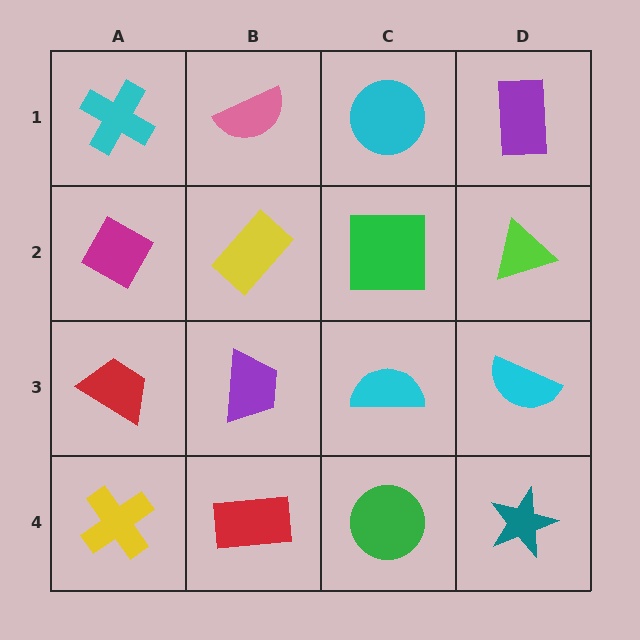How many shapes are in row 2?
4 shapes.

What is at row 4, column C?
A green circle.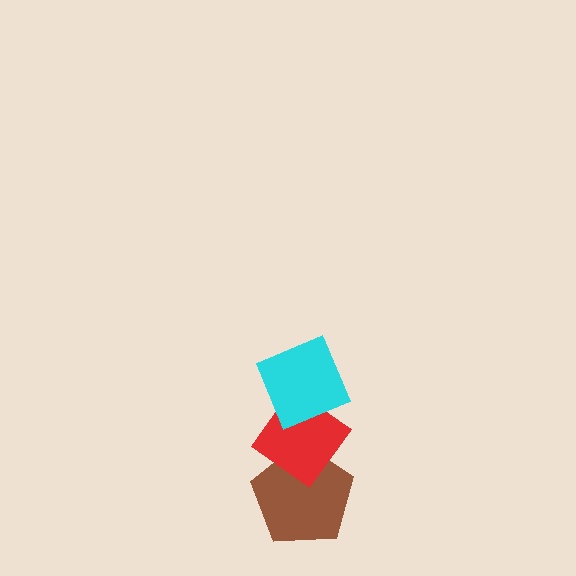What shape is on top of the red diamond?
The cyan diamond is on top of the red diamond.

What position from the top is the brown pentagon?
The brown pentagon is 3rd from the top.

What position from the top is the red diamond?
The red diamond is 2nd from the top.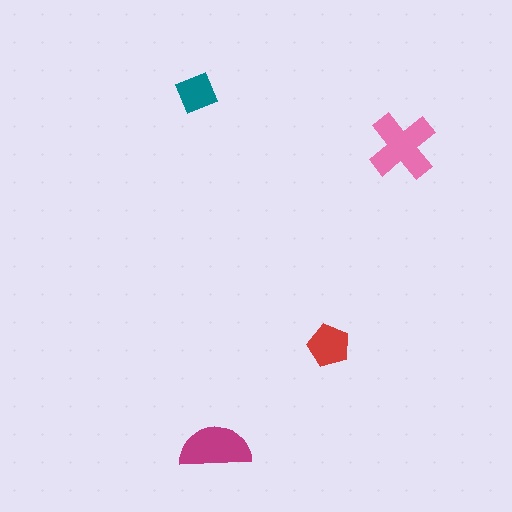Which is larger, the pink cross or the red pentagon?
The pink cross.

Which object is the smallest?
The teal diamond.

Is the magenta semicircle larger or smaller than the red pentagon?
Larger.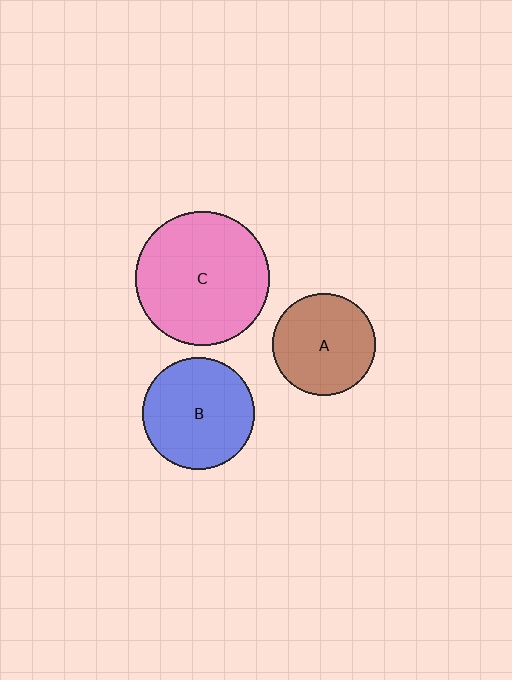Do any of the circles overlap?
No, none of the circles overlap.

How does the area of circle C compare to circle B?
Approximately 1.4 times.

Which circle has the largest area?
Circle C (pink).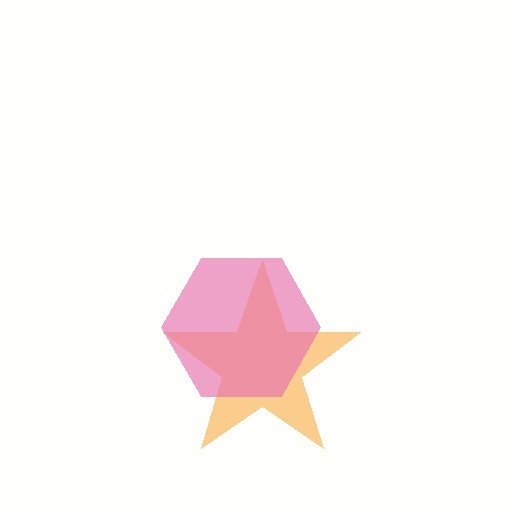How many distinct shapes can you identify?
There are 2 distinct shapes: an orange star, a pink hexagon.